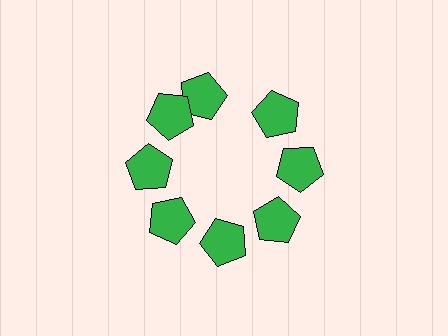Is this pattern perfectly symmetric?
No. The 8 green pentagons are arranged in a ring, but one element near the 12 o'clock position is rotated out of alignment along the ring, breaking the 8-fold rotational symmetry.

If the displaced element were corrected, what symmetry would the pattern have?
It would have 8-fold rotational symmetry — the pattern would map onto itself every 45 degrees.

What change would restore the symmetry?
The symmetry would be restored by rotating it back into even spacing with its neighbors so that all 8 pentagons sit at equal angles and equal distance from the center.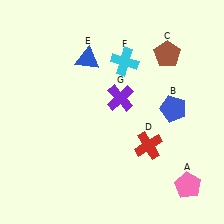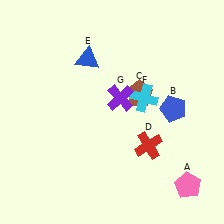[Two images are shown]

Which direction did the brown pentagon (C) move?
The brown pentagon (C) moved down.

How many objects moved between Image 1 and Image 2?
2 objects moved between the two images.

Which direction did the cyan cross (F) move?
The cyan cross (F) moved down.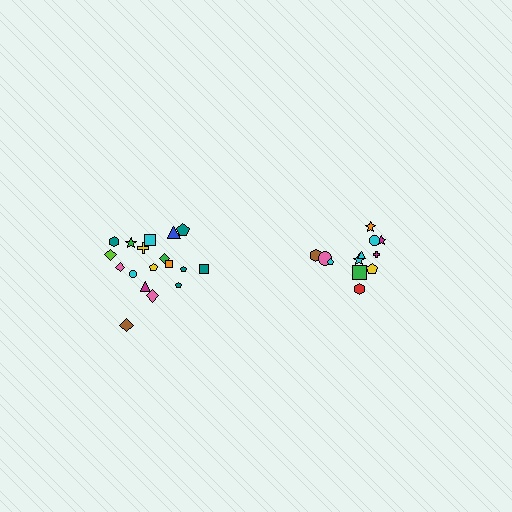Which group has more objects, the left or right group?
The left group.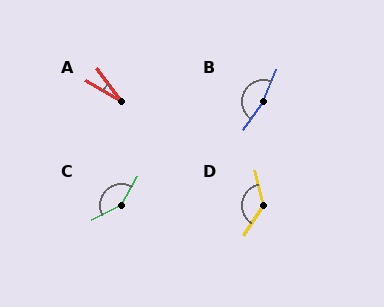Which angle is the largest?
B, at approximately 168 degrees.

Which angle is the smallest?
A, at approximately 24 degrees.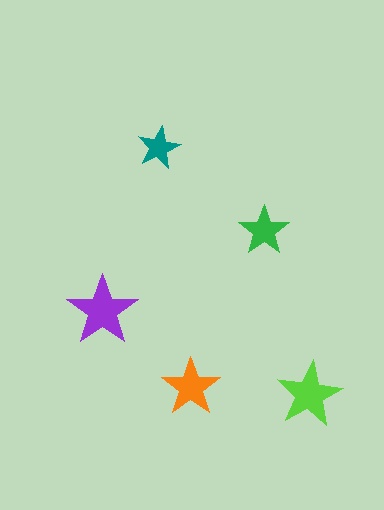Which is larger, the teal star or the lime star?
The lime one.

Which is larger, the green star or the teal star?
The green one.